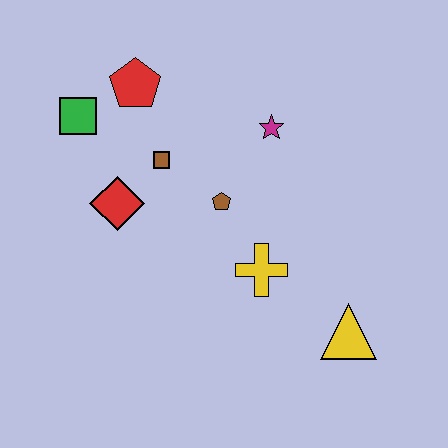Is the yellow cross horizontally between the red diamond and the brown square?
No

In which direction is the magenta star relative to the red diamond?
The magenta star is to the right of the red diamond.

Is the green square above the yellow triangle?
Yes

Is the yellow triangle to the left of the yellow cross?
No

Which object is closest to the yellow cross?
The brown pentagon is closest to the yellow cross.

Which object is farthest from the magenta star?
The yellow triangle is farthest from the magenta star.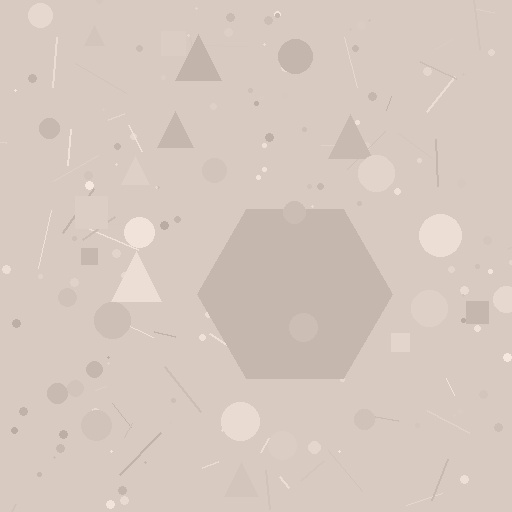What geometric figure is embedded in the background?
A hexagon is embedded in the background.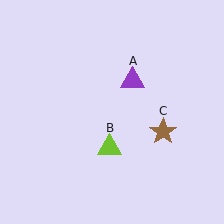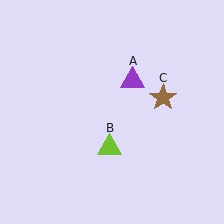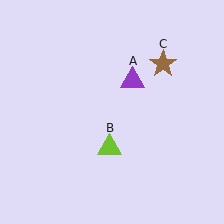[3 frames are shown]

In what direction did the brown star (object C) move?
The brown star (object C) moved up.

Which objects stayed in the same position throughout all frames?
Purple triangle (object A) and lime triangle (object B) remained stationary.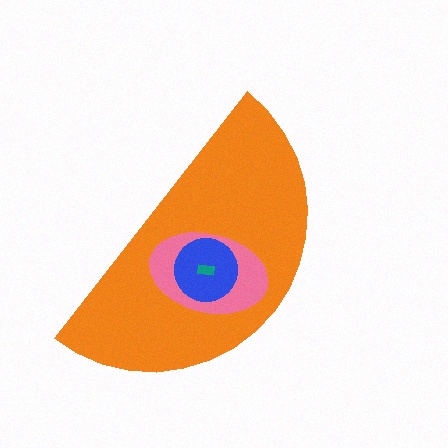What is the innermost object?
The teal rectangle.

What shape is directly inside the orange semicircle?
The pink ellipse.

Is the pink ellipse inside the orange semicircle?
Yes.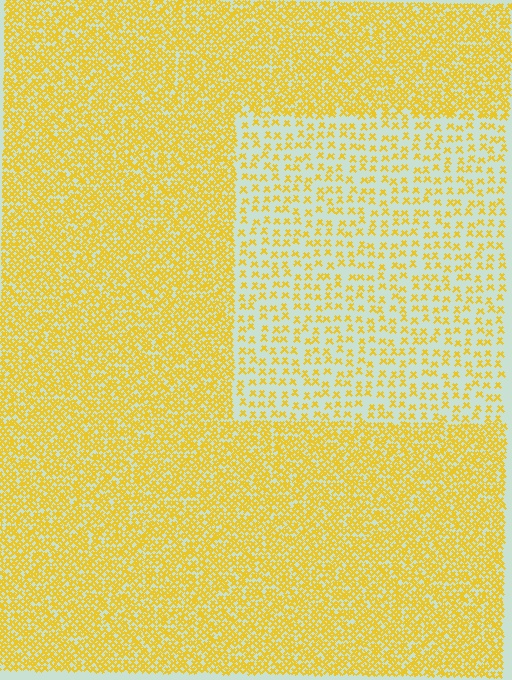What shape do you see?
I see a rectangle.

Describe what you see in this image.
The image contains small yellow elements arranged at two different densities. A rectangle-shaped region is visible where the elements are less densely packed than the surrounding area.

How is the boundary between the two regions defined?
The boundary is defined by a change in element density (approximately 2.6x ratio). All elements are the same color, size, and shape.